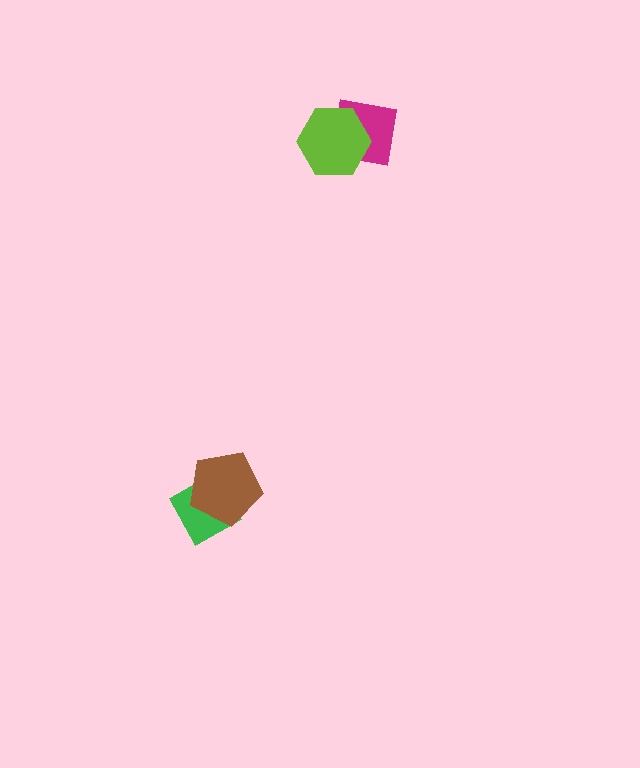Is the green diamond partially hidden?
Yes, it is partially covered by another shape.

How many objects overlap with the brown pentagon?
1 object overlaps with the brown pentagon.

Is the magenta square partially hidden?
Yes, it is partially covered by another shape.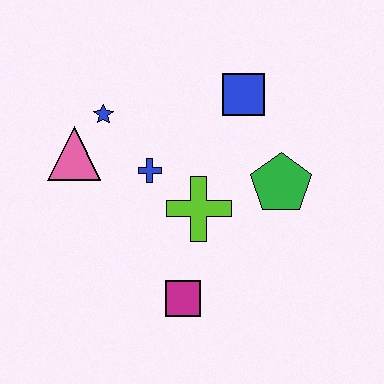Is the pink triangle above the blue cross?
Yes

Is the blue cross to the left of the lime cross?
Yes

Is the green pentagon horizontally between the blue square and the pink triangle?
No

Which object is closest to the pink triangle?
The blue star is closest to the pink triangle.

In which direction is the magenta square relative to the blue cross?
The magenta square is below the blue cross.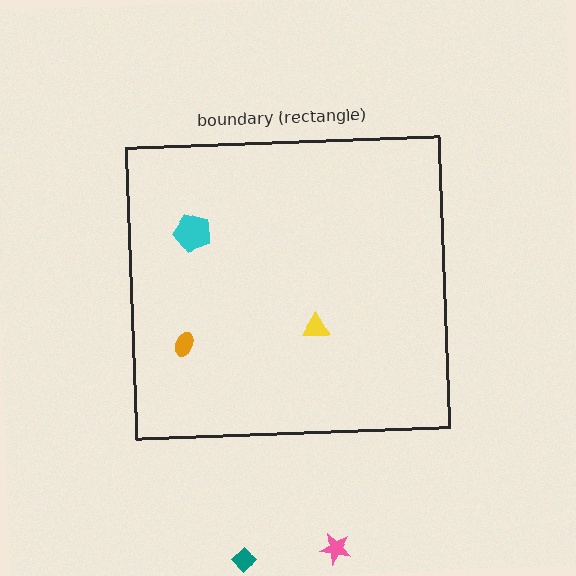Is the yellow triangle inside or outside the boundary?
Inside.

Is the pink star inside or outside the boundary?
Outside.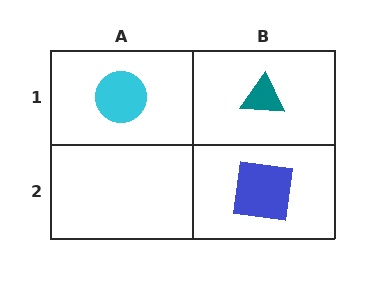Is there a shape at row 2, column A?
No, that cell is empty.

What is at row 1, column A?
A cyan circle.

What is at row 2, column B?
A blue square.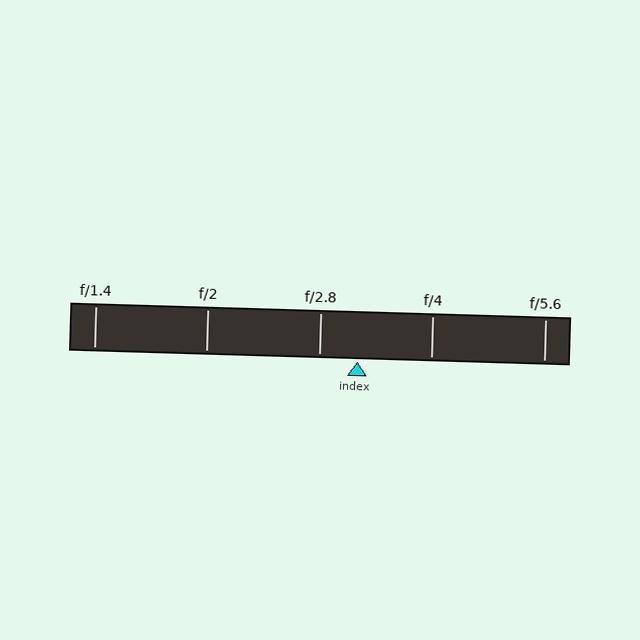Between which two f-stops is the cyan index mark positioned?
The index mark is between f/2.8 and f/4.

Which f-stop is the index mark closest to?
The index mark is closest to f/2.8.